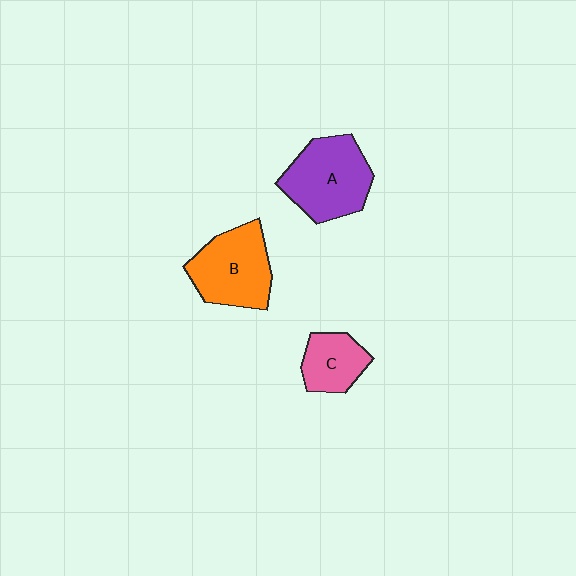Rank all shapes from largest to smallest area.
From largest to smallest: A (purple), B (orange), C (pink).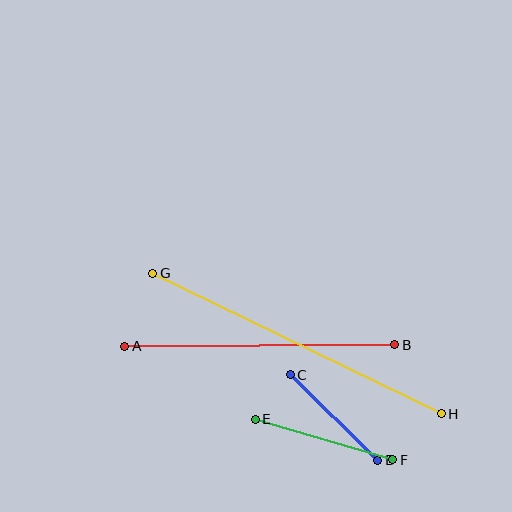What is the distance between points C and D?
The distance is approximately 122 pixels.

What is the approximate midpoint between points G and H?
The midpoint is at approximately (297, 344) pixels.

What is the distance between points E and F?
The distance is approximately 143 pixels.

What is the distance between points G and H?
The distance is approximately 321 pixels.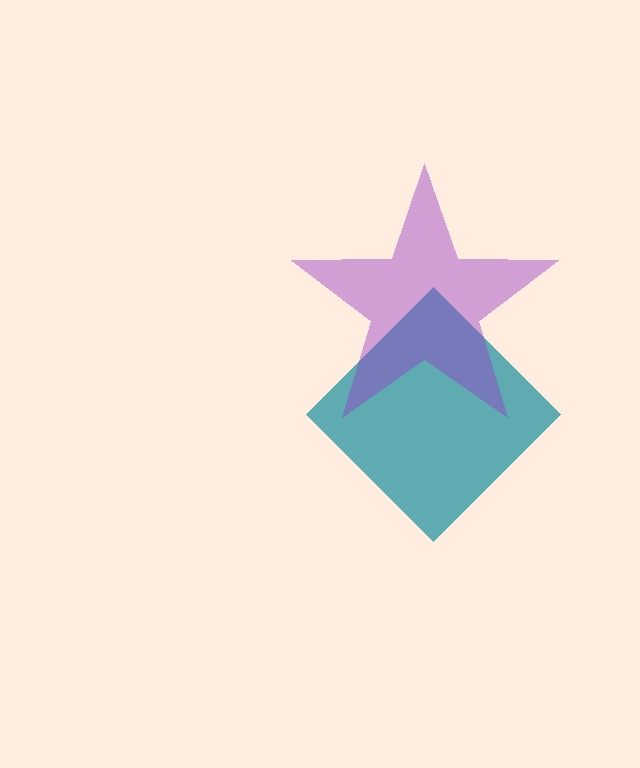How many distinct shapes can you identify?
There are 2 distinct shapes: a teal diamond, a purple star.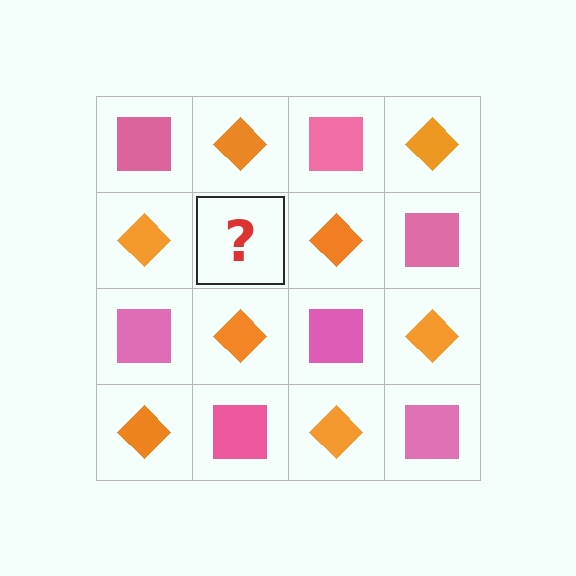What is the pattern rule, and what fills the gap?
The rule is that it alternates pink square and orange diamond in a checkerboard pattern. The gap should be filled with a pink square.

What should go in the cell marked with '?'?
The missing cell should contain a pink square.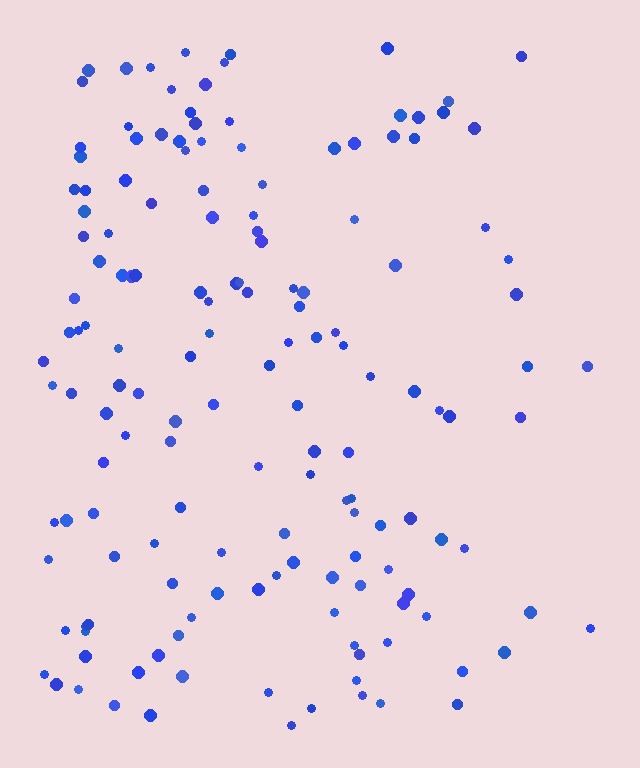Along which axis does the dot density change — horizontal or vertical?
Horizontal.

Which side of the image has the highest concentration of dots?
The left.